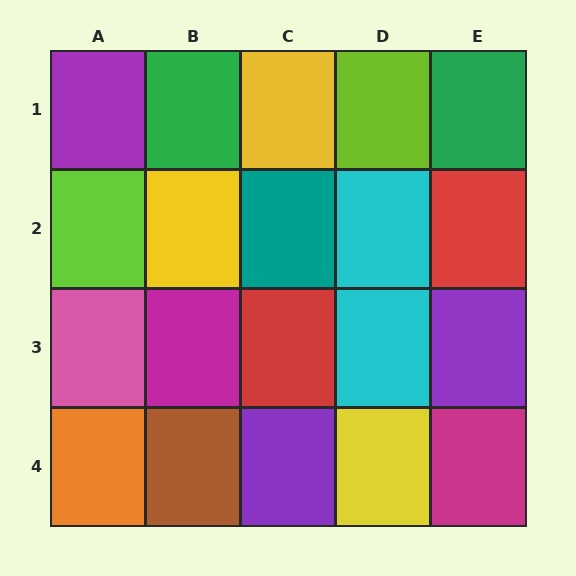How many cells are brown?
1 cell is brown.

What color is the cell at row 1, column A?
Purple.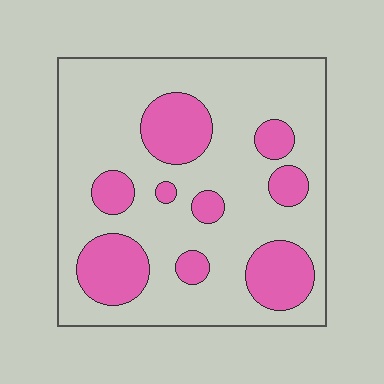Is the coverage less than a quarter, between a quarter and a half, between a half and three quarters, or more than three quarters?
Between a quarter and a half.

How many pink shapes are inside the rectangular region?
9.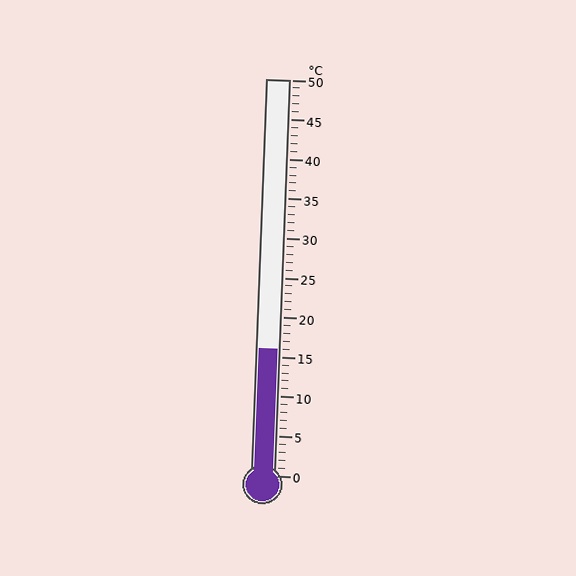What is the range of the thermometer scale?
The thermometer scale ranges from 0°C to 50°C.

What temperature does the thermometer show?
The thermometer shows approximately 16°C.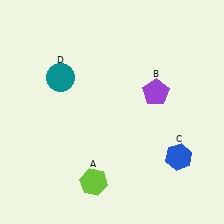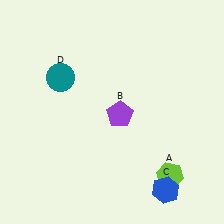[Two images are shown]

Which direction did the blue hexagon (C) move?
The blue hexagon (C) moved down.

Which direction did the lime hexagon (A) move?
The lime hexagon (A) moved right.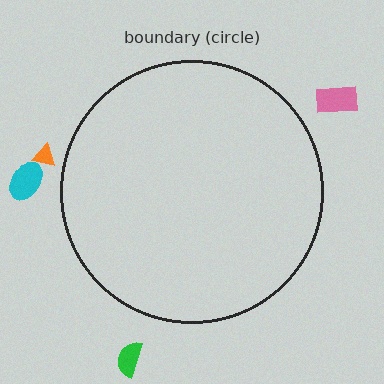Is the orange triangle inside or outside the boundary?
Outside.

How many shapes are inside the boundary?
0 inside, 4 outside.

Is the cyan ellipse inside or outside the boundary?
Outside.